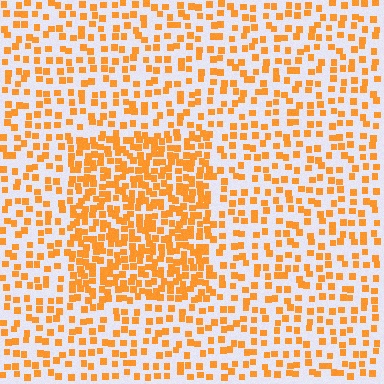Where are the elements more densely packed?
The elements are more densely packed inside the rectangle boundary.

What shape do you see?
I see a rectangle.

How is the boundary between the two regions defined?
The boundary is defined by a change in element density (approximately 2.1x ratio). All elements are the same color, size, and shape.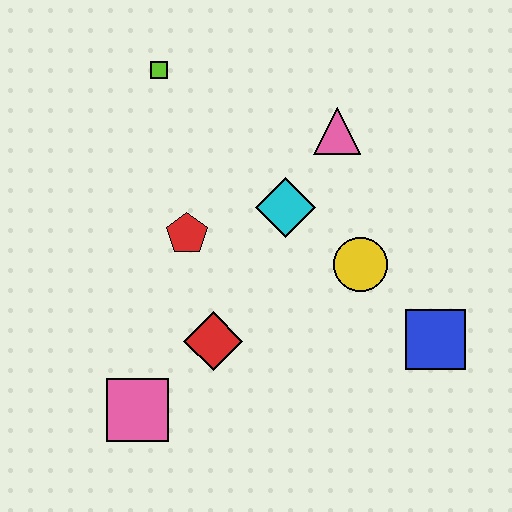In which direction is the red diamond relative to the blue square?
The red diamond is to the left of the blue square.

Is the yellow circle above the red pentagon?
No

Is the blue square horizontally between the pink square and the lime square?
No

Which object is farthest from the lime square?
The blue square is farthest from the lime square.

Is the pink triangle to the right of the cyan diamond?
Yes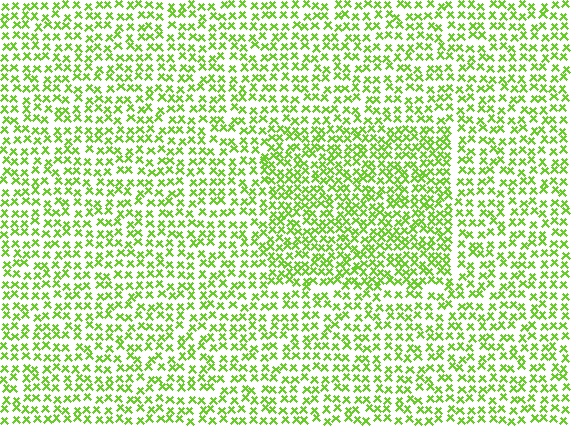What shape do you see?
I see a rectangle.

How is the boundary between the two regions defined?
The boundary is defined by a change in element density (approximately 1.5x ratio). All elements are the same color, size, and shape.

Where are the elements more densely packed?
The elements are more densely packed inside the rectangle boundary.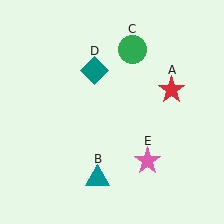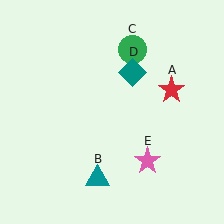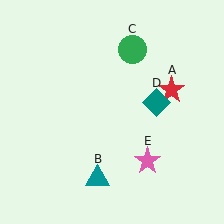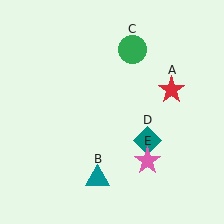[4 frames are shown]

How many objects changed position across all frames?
1 object changed position: teal diamond (object D).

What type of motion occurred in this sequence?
The teal diamond (object D) rotated clockwise around the center of the scene.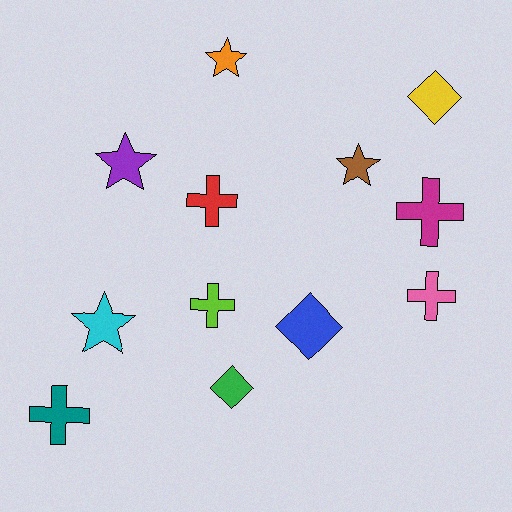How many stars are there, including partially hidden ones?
There are 4 stars.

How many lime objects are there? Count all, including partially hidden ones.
There is 1 lime object.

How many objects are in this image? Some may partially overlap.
There are 12 objects.